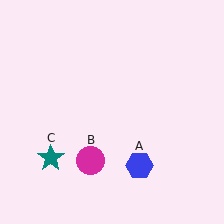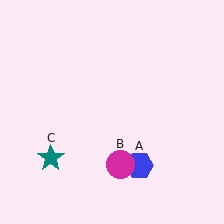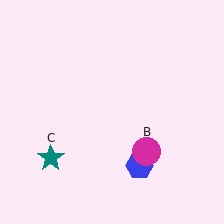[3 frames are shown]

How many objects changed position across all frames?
1 object changed position: magenta circle (object B).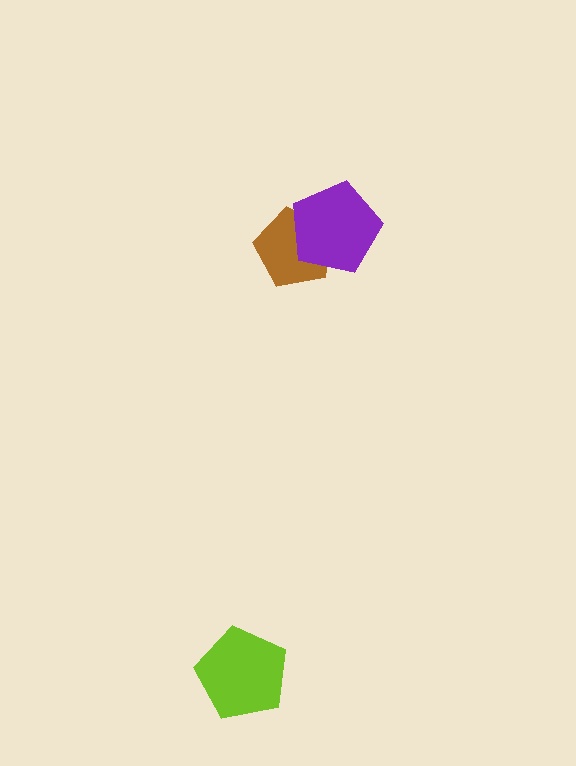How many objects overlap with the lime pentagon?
0 objects overlap with the lime pentagon.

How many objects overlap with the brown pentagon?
1 object overlaps with the brown pentagon.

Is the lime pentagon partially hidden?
No, no other shape covers it.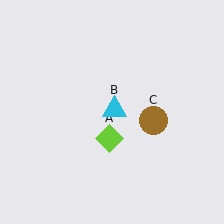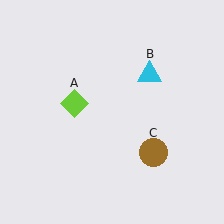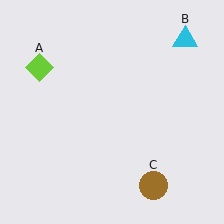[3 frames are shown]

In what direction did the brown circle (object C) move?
The brown circle (object C) moved down.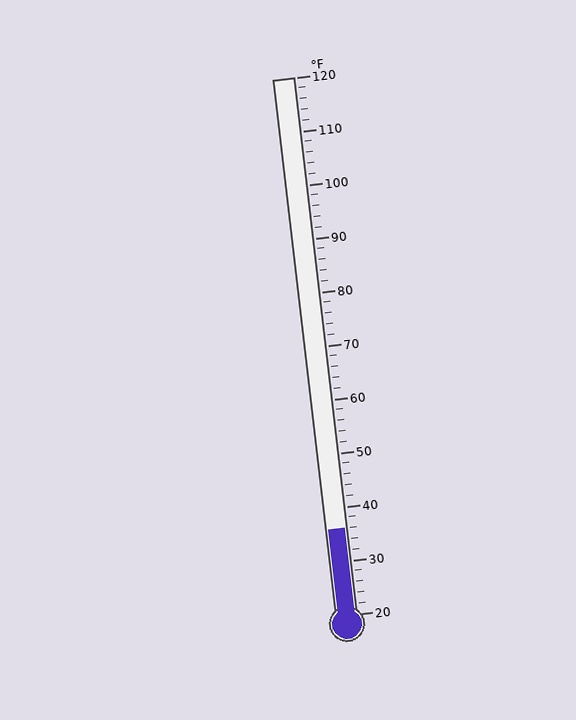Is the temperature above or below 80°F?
The temperature is below 80°F.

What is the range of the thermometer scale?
The thermometer scale ranges from 20°F to 120°F.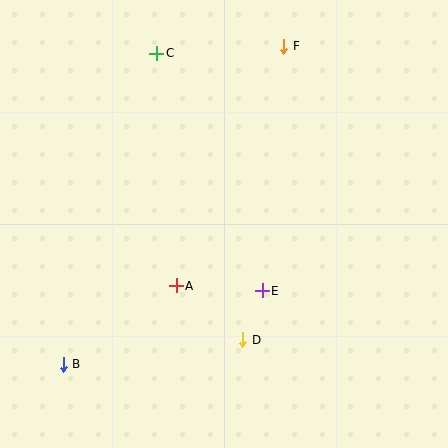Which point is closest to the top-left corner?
Point C is closest to the top-left corner.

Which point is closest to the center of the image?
Point E at (262, 291) is closest to the center.